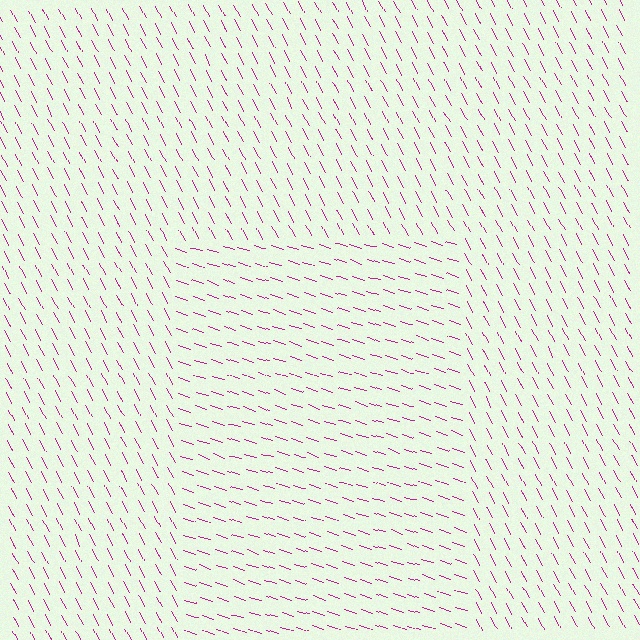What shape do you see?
I see a rectangle.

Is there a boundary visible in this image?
Yes, there is a texture boundary formed by a change in line orientation.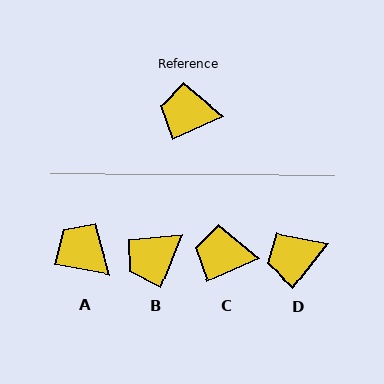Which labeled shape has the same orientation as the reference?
C.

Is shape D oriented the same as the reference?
No, it is off by about 28 degrees.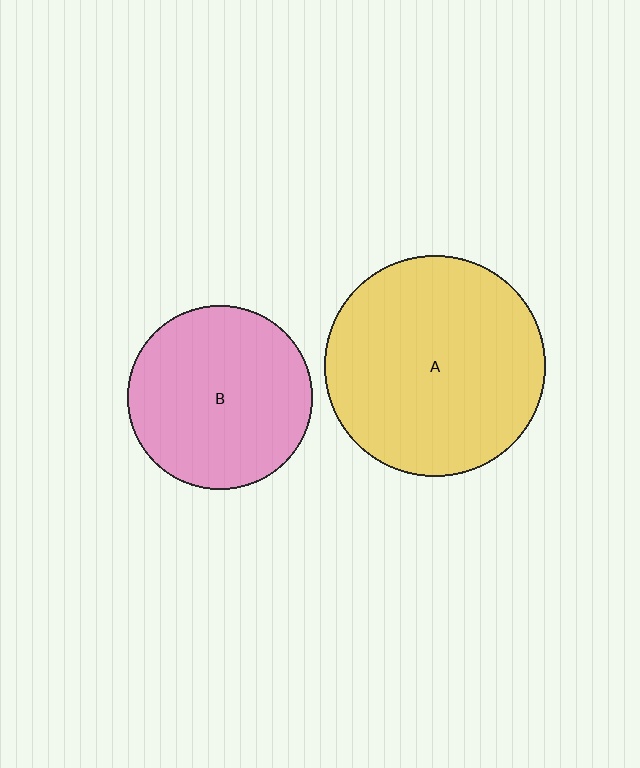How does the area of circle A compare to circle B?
Approximately 1.4 times.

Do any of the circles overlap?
No, none of the circles overlap.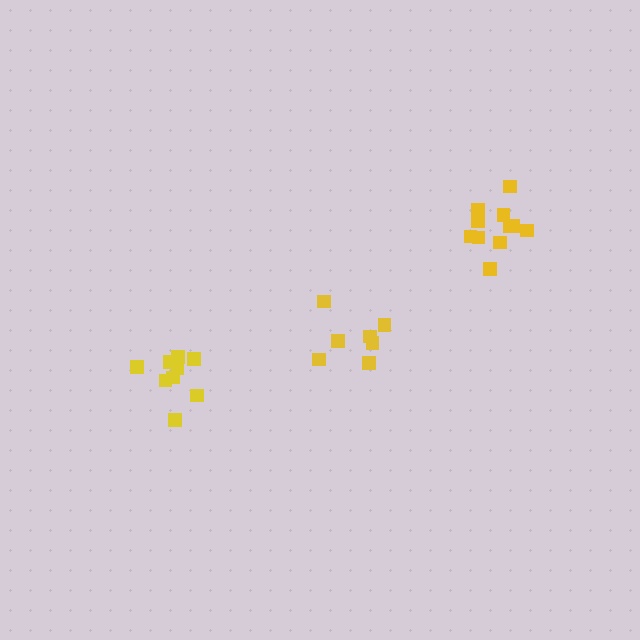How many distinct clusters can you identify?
There are 3 distinct clusters.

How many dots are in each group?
Group 1: 7 dots, Group 2: 9 dots, Group 3: 11 dots (27 total).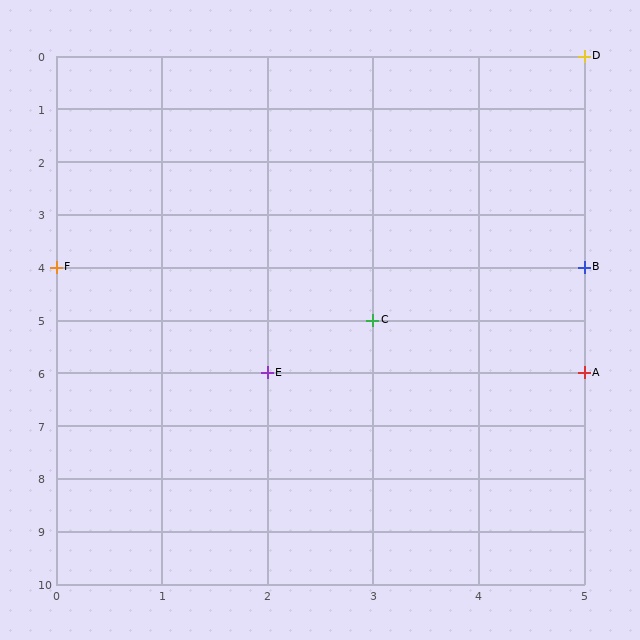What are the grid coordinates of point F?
Point F is at grid coordinates (0, 4).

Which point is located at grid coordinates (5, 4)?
Point B is at (5, 4).